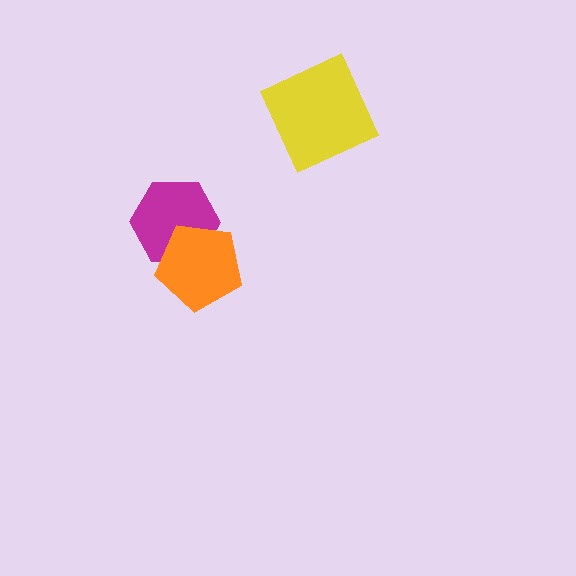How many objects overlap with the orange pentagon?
1 object overlaps with the orange pentagon.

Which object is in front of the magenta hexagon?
The orange pentagon is in front of the magenta hexagon.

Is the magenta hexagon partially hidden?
Yes, it is partially covered by another shape.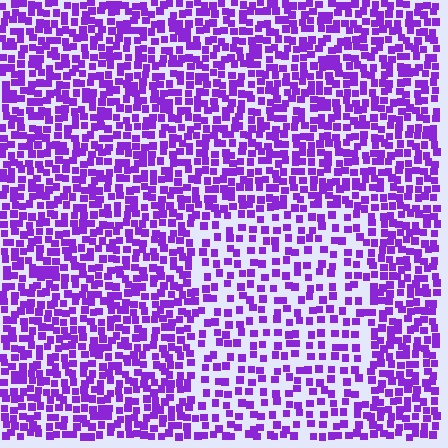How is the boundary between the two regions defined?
The boundary is defined by a change in element density (approximately 1.8x ratio). All elements are the same color, size, and shape.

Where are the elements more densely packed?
The elements are more densely packed outside the rectangle boundary.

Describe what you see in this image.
The image contains small purple elements arranged at two different densities. A rectangle-shaped region is visible where the elements are less densely packed than the surrounding area.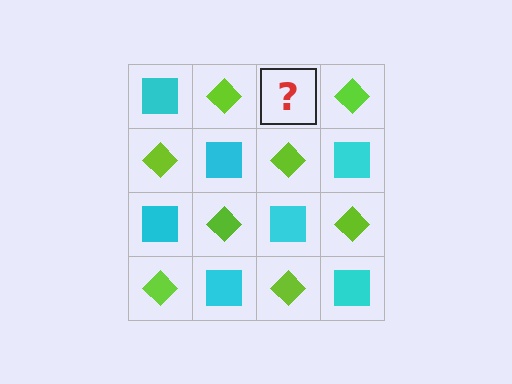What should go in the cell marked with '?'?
The missing cell should contain a cyan square.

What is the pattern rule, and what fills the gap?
The rule is that it alternates cyan square and lime diamond in a checkerboard pattern. The gap should be filled with a cyan square.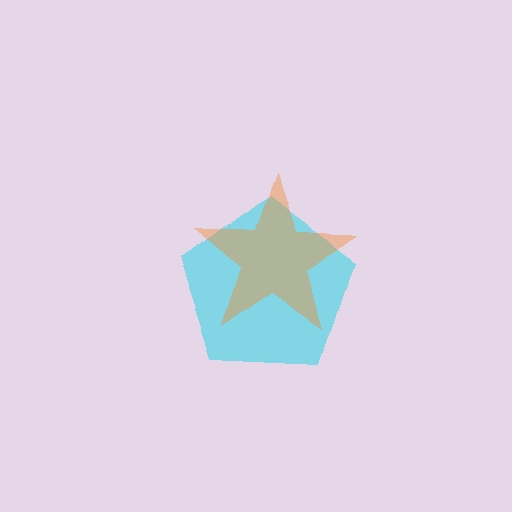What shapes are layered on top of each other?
The layered shapes are: a cyan pentagon, an orange star.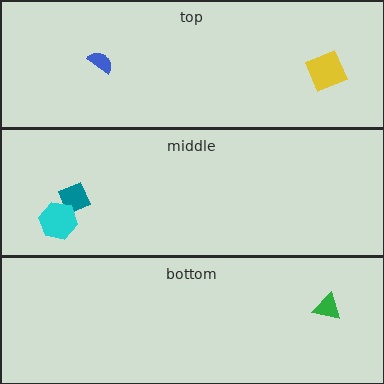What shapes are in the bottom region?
The green triangle.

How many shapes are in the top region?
2.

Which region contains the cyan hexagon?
The middle region.